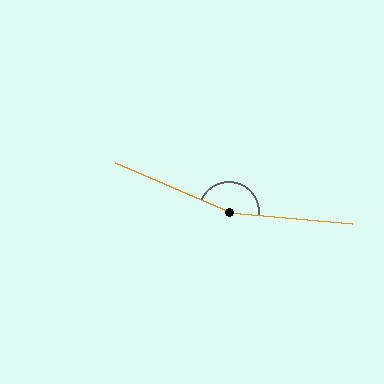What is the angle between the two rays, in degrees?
Approximately 163 degrees.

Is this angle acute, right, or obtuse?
It is obtuse.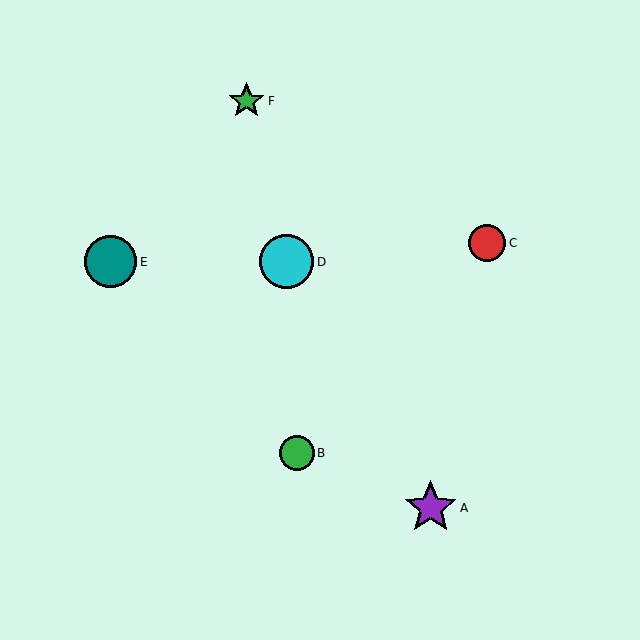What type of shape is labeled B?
Shape B is a green circle.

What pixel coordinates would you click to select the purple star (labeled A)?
Click at (431, 508) to select the purple star A.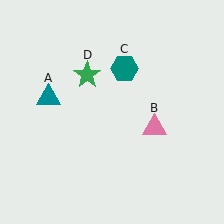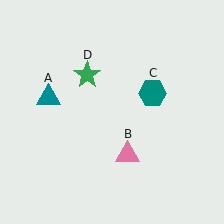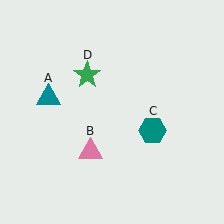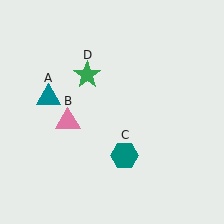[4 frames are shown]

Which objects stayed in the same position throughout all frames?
Teal triangle (object A) and green star (object D) remained stationary.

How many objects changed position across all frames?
2 objects changed position: pink triangle (object B), teal hexagon (object C).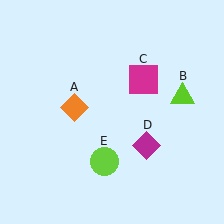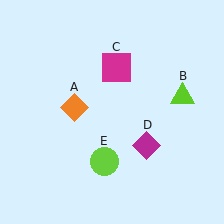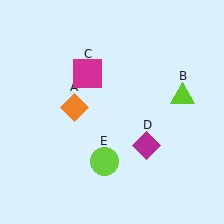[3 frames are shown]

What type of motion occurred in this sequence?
The magenta square (object C) rotated counterclockwise around the center of the scene.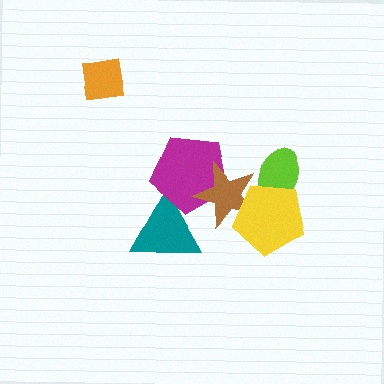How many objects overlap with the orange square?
0 objects overlap with the orange square.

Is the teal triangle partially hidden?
Yes, it is partially covered by another shape.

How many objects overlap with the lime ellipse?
2 objects overlap with the lime ellipse.